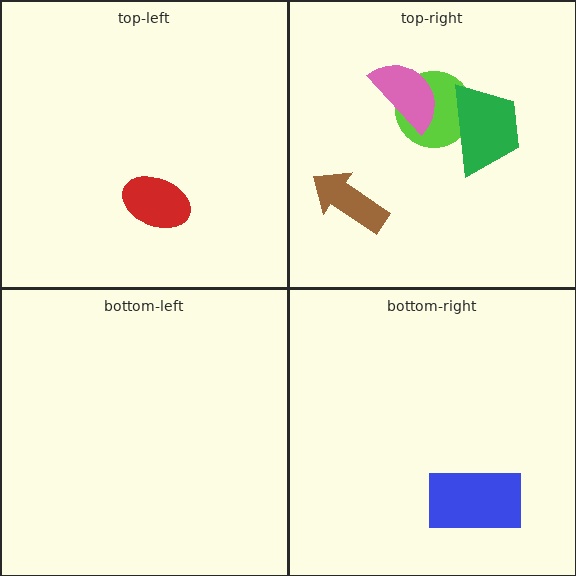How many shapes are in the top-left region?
1.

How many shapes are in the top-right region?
4.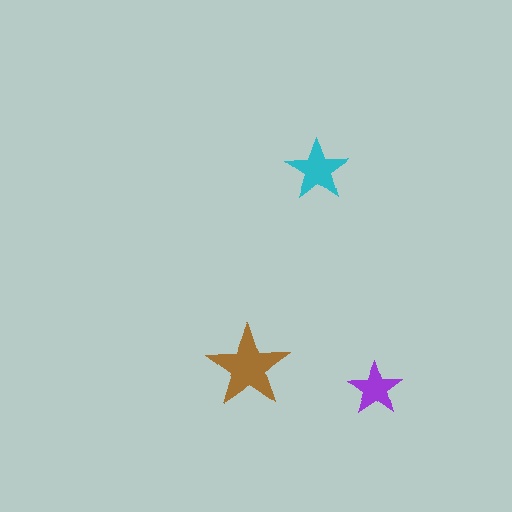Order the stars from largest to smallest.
the brown one, the cyan one, the purple one.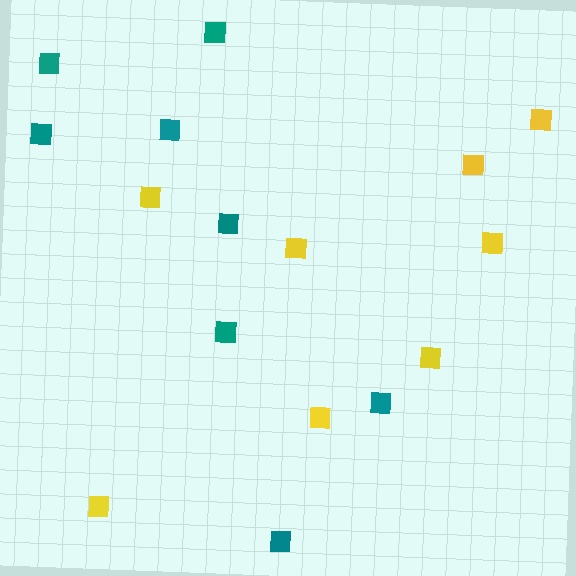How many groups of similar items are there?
There are 2 groups: one group of teal squares (8) and one group of yellow squares (8).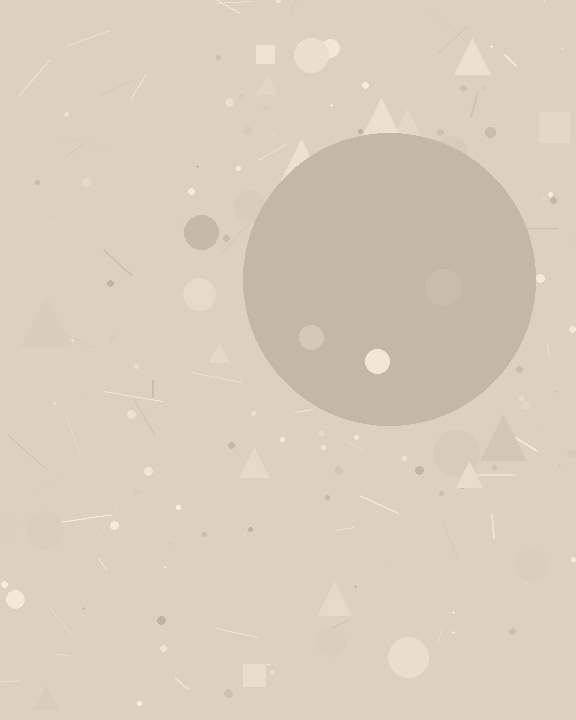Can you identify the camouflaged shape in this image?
The camouflaged shape is a circle.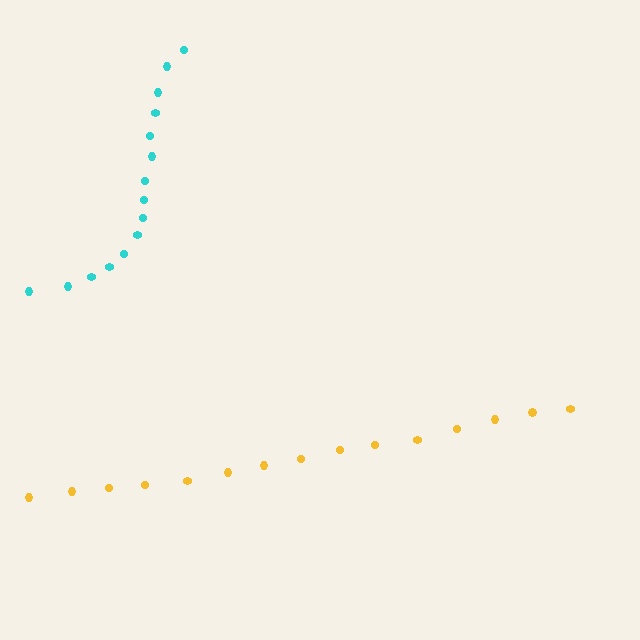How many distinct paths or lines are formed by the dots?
There are 2 distinct paths.